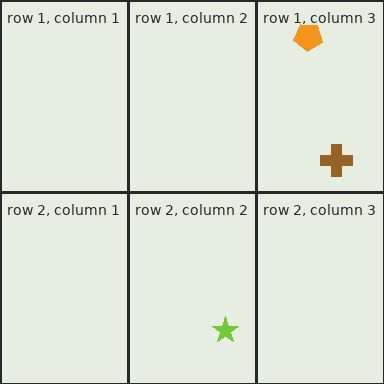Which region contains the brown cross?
The row 1, column 3 region.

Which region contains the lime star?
The row 2, column 2 region.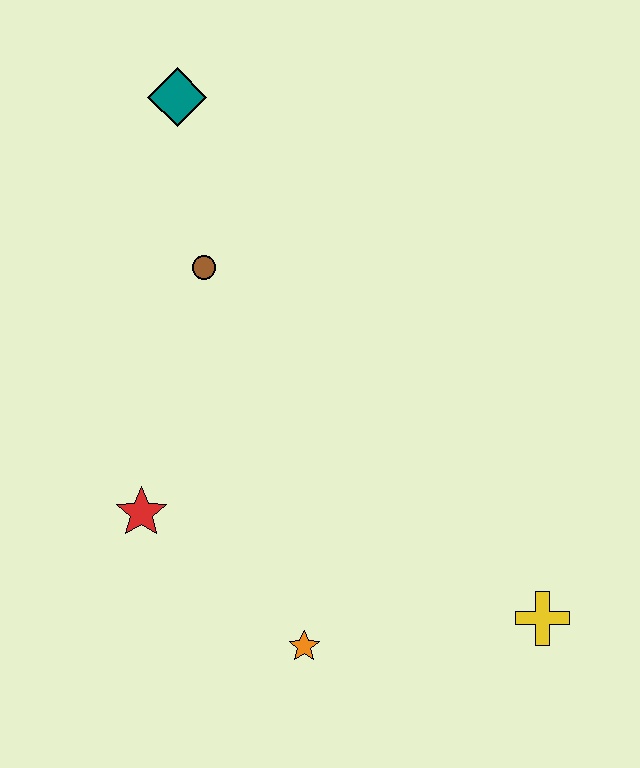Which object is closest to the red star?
The orange star is closest to the red star.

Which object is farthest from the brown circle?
The yellow cross is farthest from the brown circle.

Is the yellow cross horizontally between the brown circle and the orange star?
No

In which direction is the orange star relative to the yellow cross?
The orange star is to the left of the yellow cross.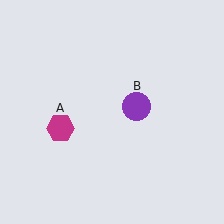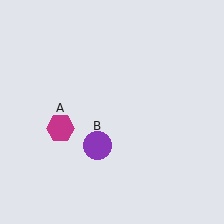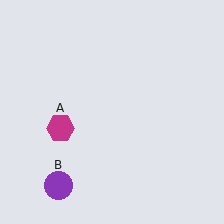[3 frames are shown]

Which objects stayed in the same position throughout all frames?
Magenta hexagon (object A) remained stationary.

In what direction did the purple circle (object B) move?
The purple circle (object B) moved down and to the left.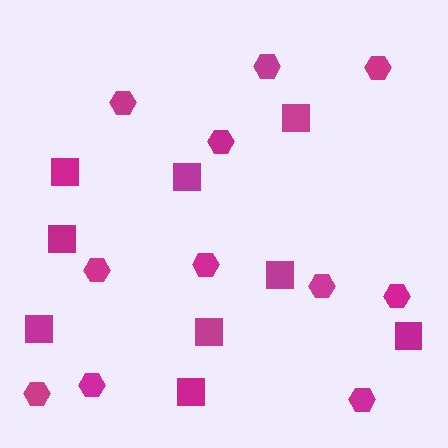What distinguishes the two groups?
There are 2 groups: one group of squares (9) and one group of hexagons (11).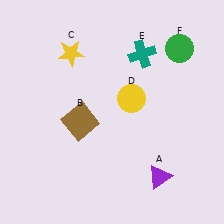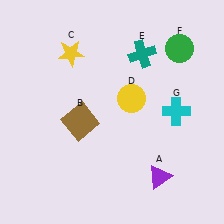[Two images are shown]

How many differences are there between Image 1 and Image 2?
There is 1 difference between the two images.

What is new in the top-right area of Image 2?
A cyan cross (G) was added in the top-right area of Image 2.